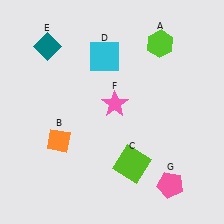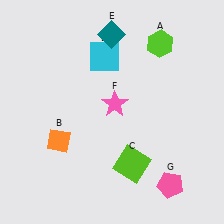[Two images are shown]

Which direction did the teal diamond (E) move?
The teal diamond (E) moved right.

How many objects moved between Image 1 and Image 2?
1 object moved between the two images.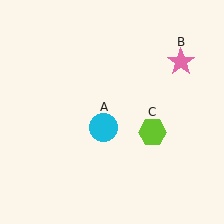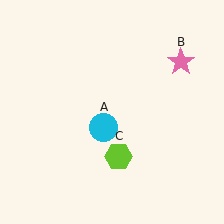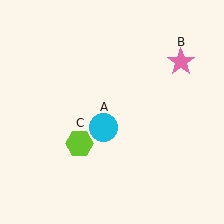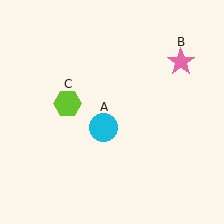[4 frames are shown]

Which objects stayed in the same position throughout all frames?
Cyan circle (object A) and pink star (object B) remained stationary.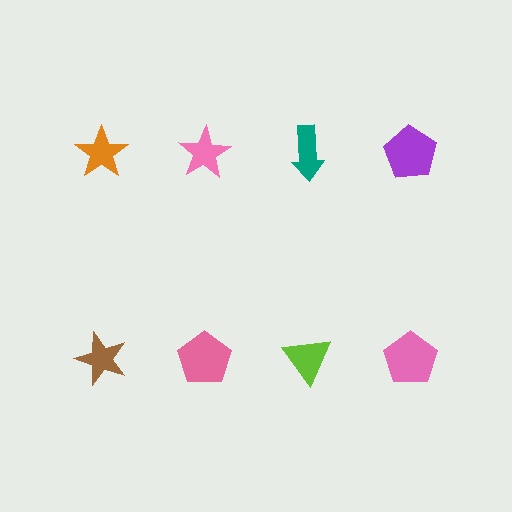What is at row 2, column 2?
A pink pentagon.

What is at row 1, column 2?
A pink star.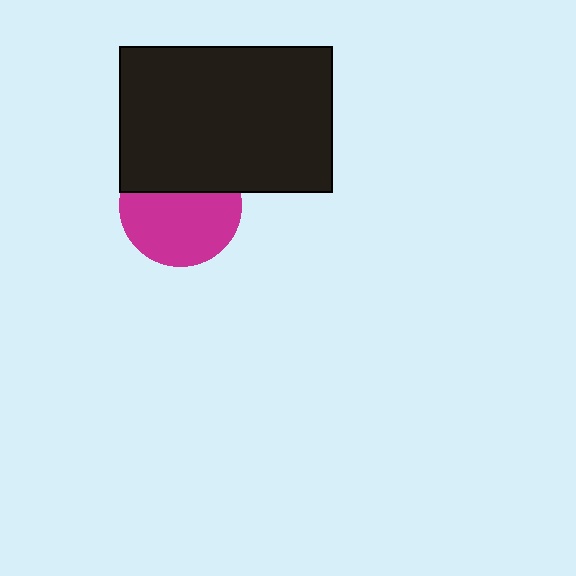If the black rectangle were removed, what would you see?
You would see the complete magenta circle.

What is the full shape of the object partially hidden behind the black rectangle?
The partially hidden object is a magenta circle.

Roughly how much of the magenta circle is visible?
About half of it is visible (roughly 62%).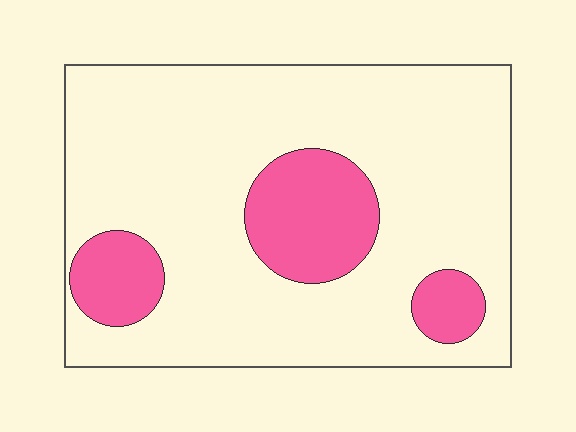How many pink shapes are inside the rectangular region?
3.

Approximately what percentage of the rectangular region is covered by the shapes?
Approximately 20%.